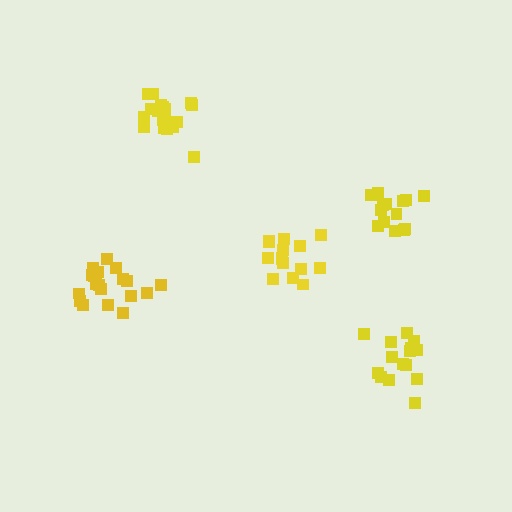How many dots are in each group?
Group 1: 14 dots, Group 2: 18 dots, Group 3: 19 dots, Group 4: 15 dots, Group 5: 15 dots (81 total).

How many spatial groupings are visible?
There are 5 spatial groupings.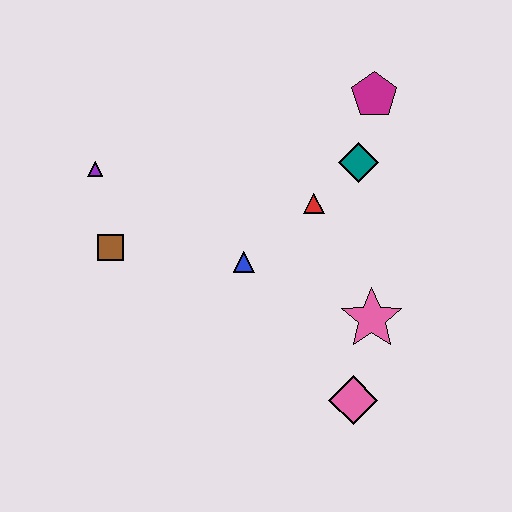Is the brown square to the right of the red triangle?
No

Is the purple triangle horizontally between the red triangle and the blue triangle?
No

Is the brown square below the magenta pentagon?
Yes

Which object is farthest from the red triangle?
The purple triangle is farthest from the red triangle.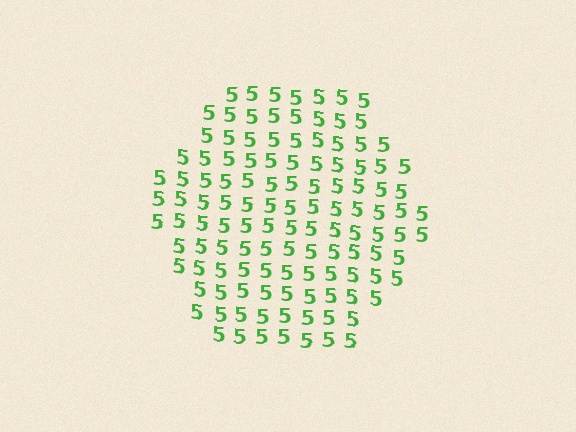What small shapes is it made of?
It is made of small digit 5's.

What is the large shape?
The large shape is a hexagon.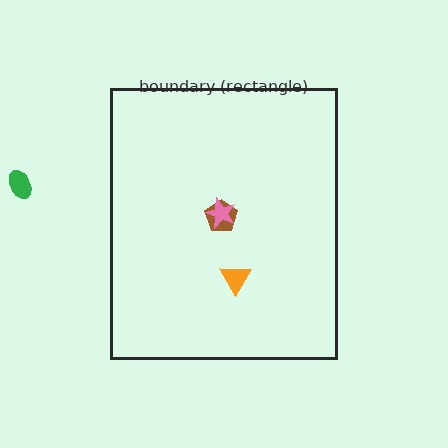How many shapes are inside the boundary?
3 inside, 1 outside.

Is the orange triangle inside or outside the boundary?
Inside.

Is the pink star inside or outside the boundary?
Inside.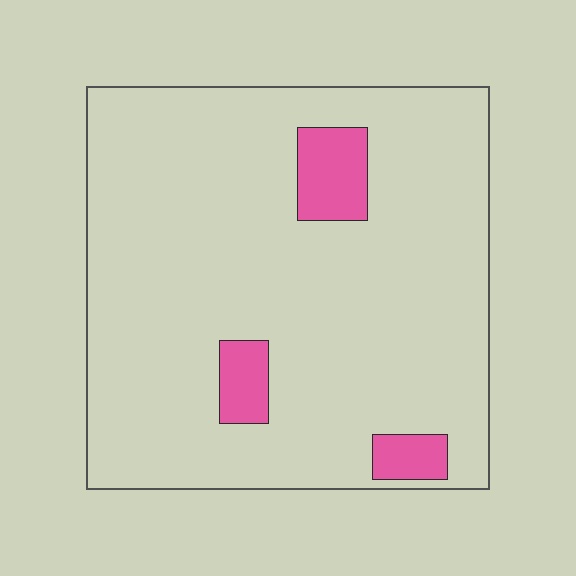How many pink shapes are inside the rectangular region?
3.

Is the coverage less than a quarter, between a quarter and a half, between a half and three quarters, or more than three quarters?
Less than a quarter.